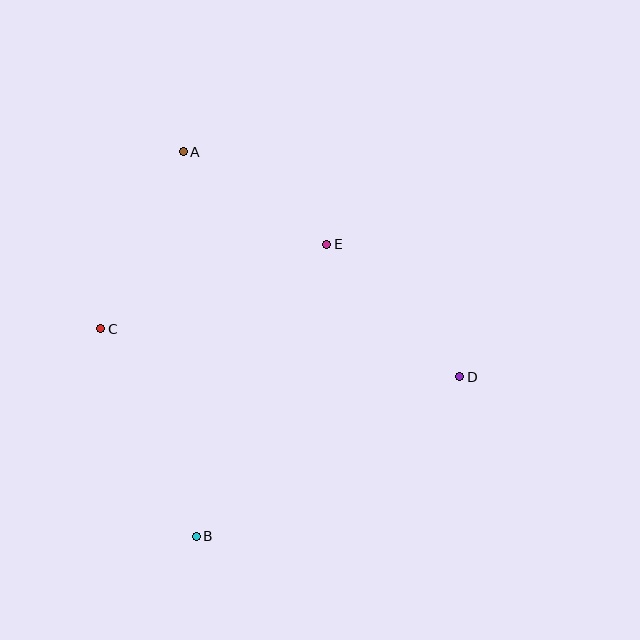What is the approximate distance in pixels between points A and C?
The distance between A and C is approximately 195 pixels.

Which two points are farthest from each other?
Points A and B are farthest from each other.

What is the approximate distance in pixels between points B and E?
The distance between B and E is approximately 320 pixels.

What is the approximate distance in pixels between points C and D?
The distance between C and D is approximately 362 pixels.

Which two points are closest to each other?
Points A and E are closest to each other.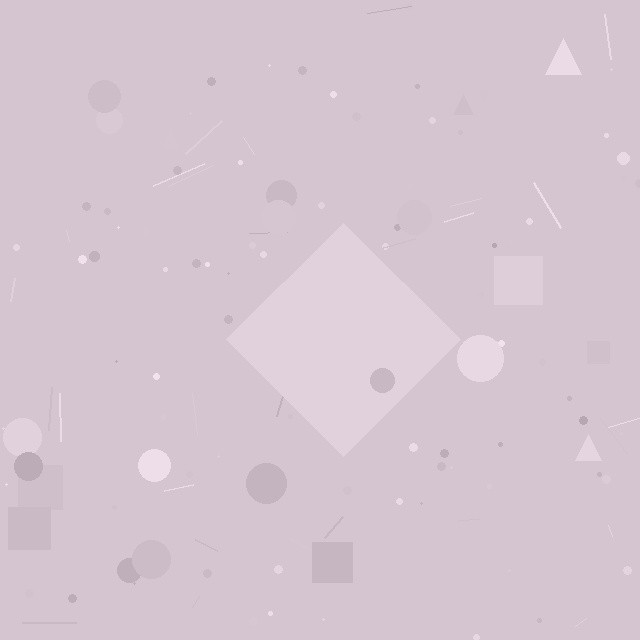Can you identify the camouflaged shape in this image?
The camouflaged shape is a diamond.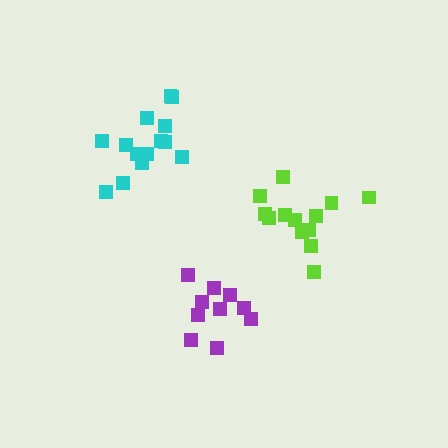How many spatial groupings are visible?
There are 3 spatial groupings.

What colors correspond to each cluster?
The clusters are colored: cyan, purple, lime.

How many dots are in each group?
Group 1: 14 dots, Group 2: 10 dots, Group 3: 13 dots (37 total).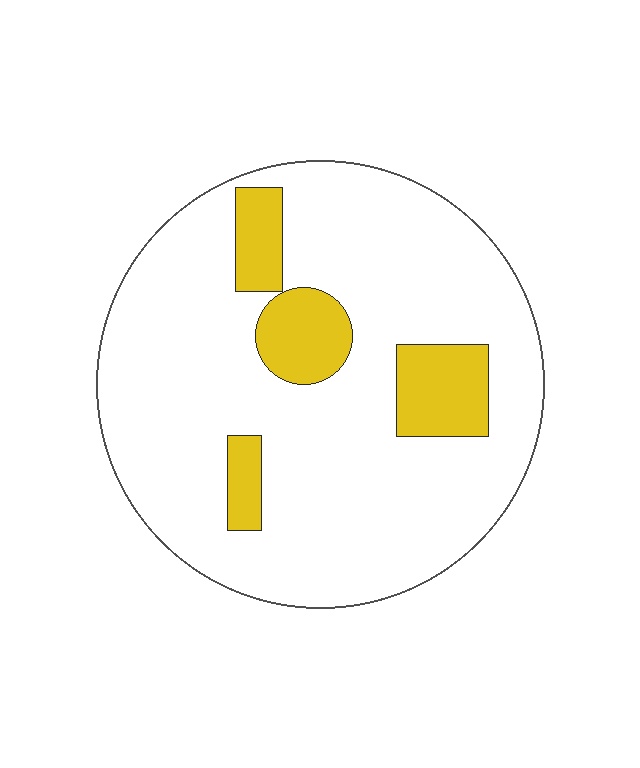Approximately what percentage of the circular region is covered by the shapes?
Approximately 15%.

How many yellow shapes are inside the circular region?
4.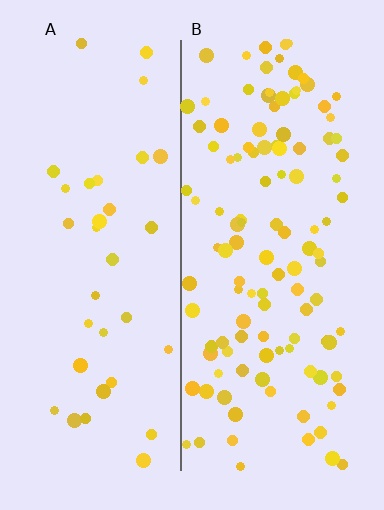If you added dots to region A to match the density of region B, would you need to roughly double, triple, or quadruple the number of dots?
Approximately triple.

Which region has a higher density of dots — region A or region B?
B (the right).